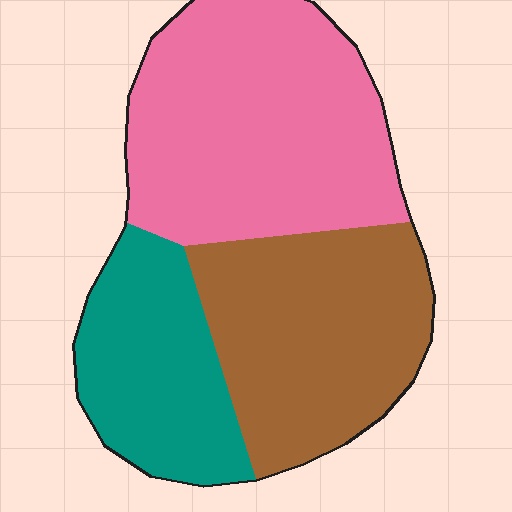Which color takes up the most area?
Pink, at roughly 45%.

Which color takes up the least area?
Teal, at roughly 25%.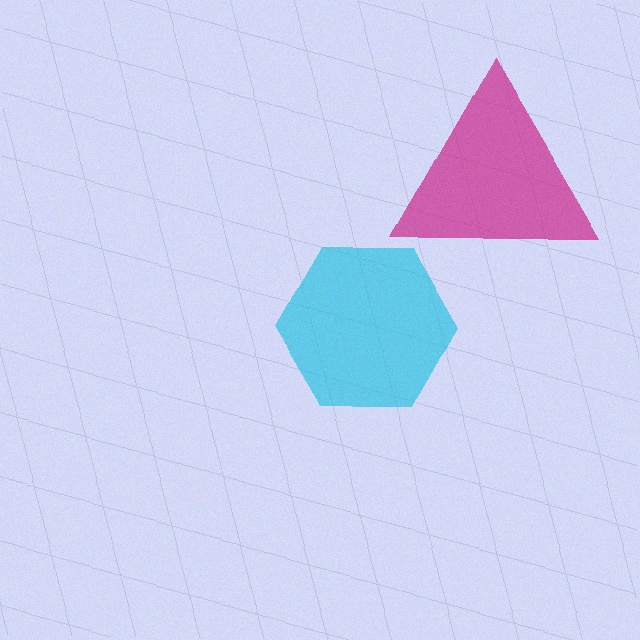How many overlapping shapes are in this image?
There are 2 overlapping shapes in the image.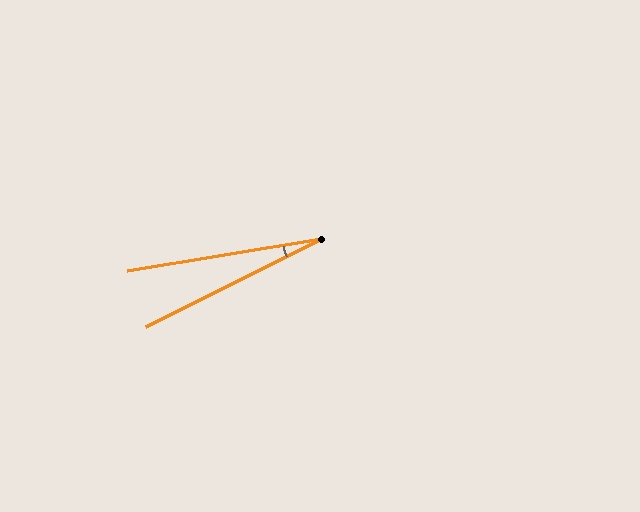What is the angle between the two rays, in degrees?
Approximately 17 degrees.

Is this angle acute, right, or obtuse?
It is acute.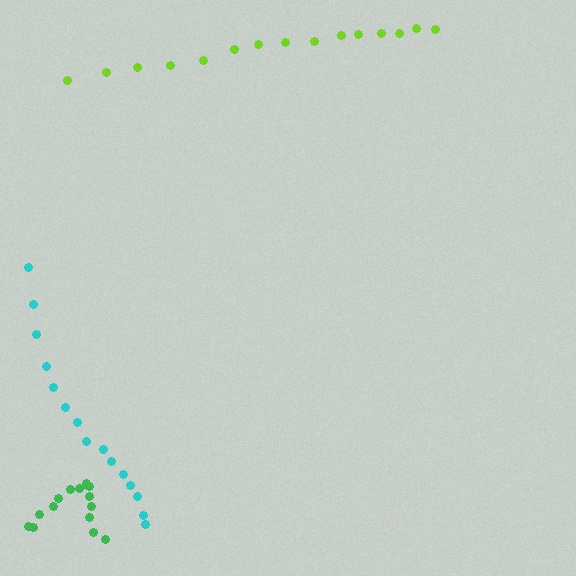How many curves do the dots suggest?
There are 3 distinct paths.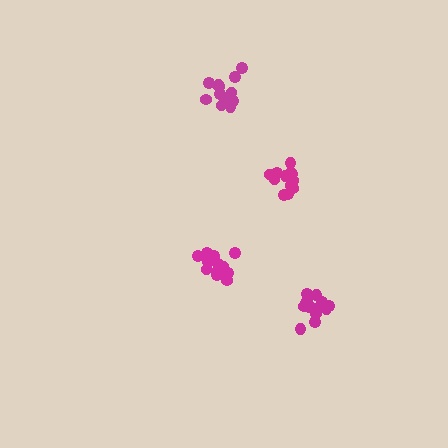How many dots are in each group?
Group 1: 16 dots, Group 2: 14 dots, Group 3: 14 dots, Group 4: 13 dots (57 total).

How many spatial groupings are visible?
There are 4 spatial groupings.